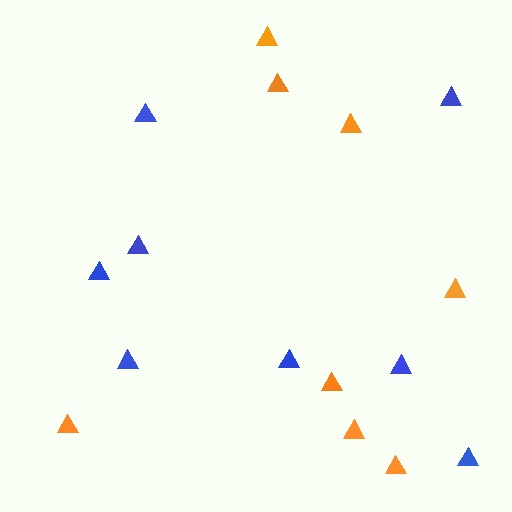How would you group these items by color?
There are 2 groups: one group of orange triangles (8) and one group of blue triangles (8).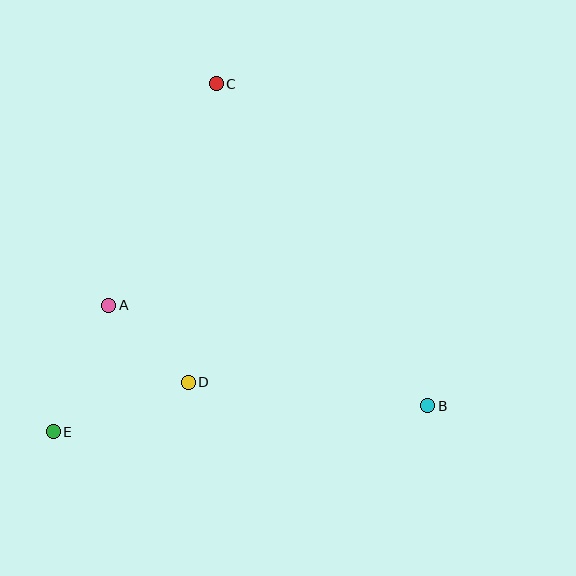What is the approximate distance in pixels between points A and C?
The distance between A and C is approximately 246 pixels.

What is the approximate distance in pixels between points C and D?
The distance between C and D is approximately 300 pixels.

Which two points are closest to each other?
Points A and D are closest to each other.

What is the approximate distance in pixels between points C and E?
The distance between C and E is approximately 384 pixels.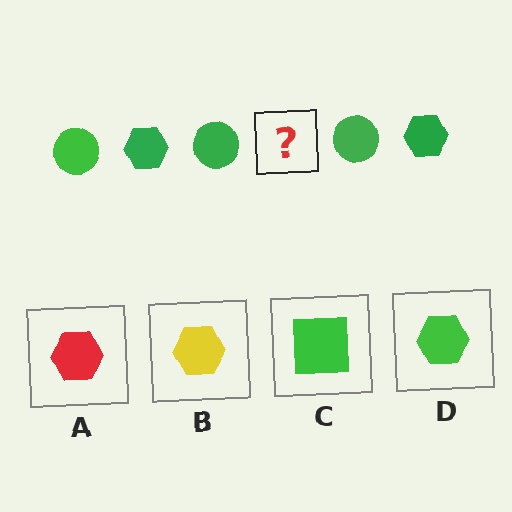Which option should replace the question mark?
Option D.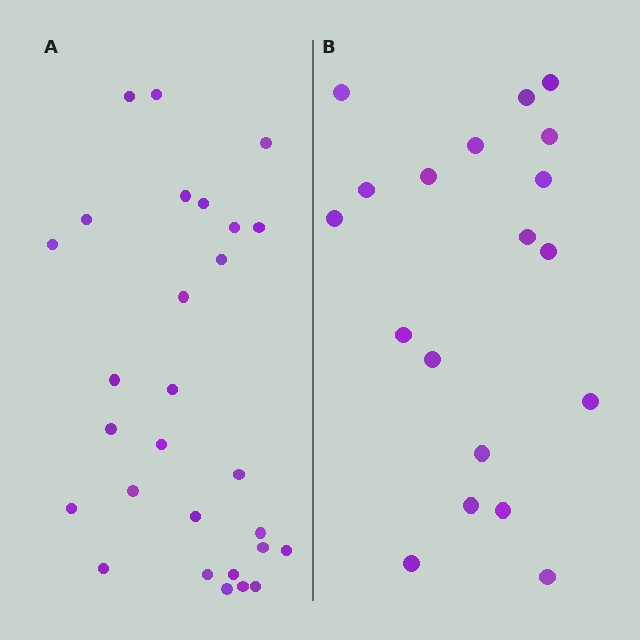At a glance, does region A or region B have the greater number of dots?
Region A (the left region) has more dots.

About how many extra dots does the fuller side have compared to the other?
Region A has roughly 8 or so more dots than region B.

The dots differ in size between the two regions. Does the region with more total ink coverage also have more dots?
No. Region B has more total ink coverage because its dots are larger, but region A actually contains more individual dots. Total area can be misleading — the number of items is what matters here.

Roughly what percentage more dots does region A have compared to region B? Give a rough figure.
About 45% more.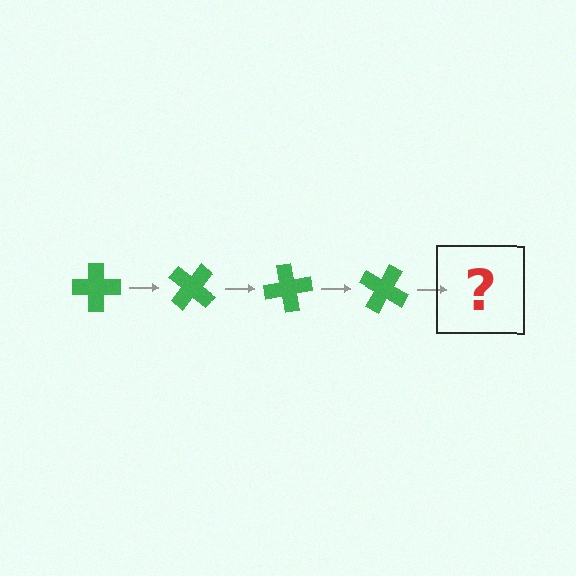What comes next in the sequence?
The next element should be a green cross rotated 160 degrees.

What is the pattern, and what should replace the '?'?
The pattern is that the cross rotates 40 degrees each step. The '?' should be a green cross rotated 160 degrees.